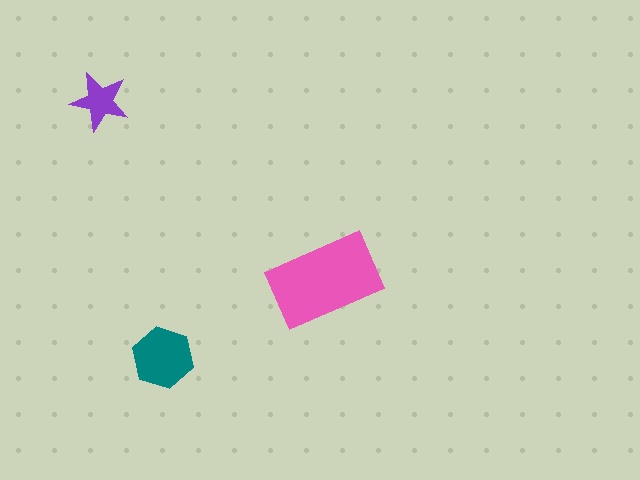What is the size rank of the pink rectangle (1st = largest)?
1st.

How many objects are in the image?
There are 3 objects in the image.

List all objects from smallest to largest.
The purple star, the teal hexagon, the pink rectangle.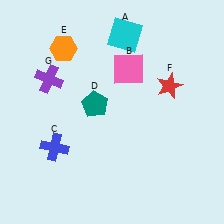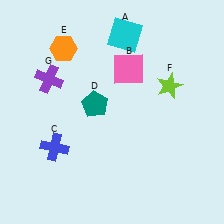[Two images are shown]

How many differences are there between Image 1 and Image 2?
There is 1 difference between the two images.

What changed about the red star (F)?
In Image 1, F is red. In Image 2, it changed to lime.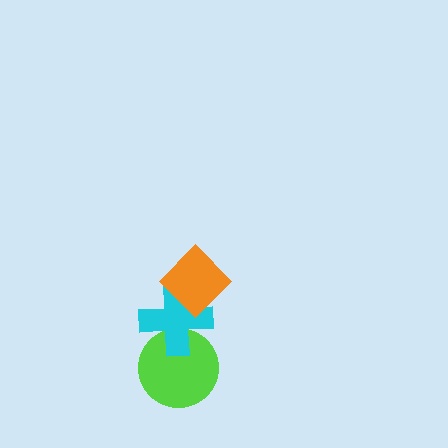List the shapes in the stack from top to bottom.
From top to bottom: the orange diamond, the cyan cross, the lime circle.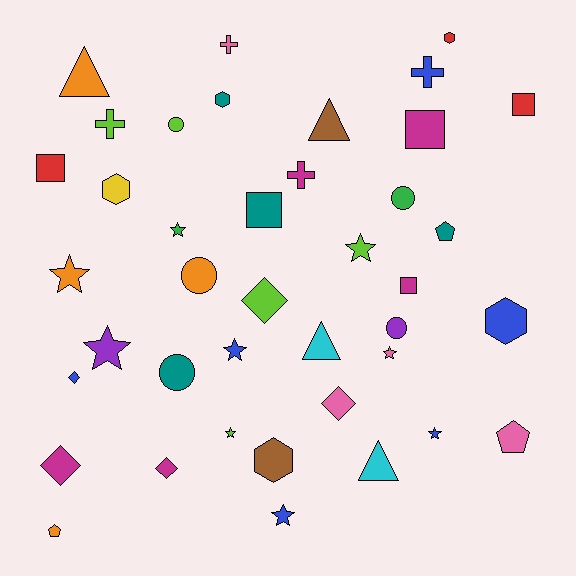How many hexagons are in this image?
There are 5 hexagons.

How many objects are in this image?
There are 40 objects.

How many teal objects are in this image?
There are 4 teal objects.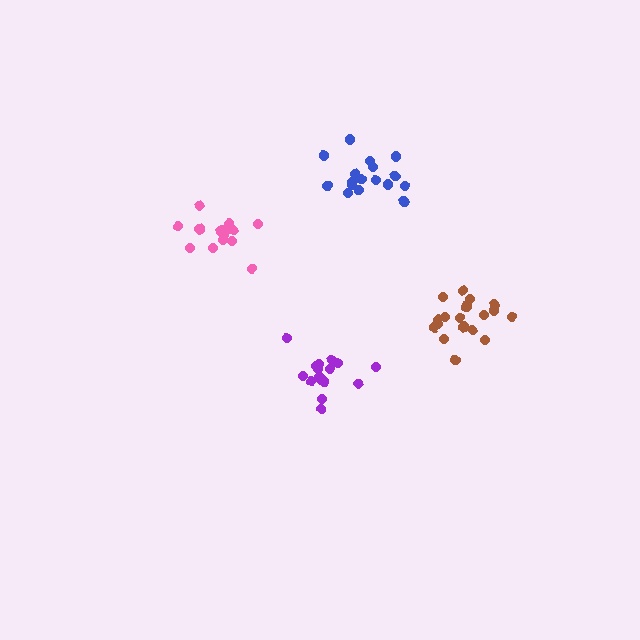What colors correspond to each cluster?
The clusters are colored: purple, blue, brown, pink.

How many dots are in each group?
Group 1: 15 dots, Group 2: 18 dots, Group 3: 18 dots, Group 4: 15 dots (66 total).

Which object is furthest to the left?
The pink cluster is leftmost.